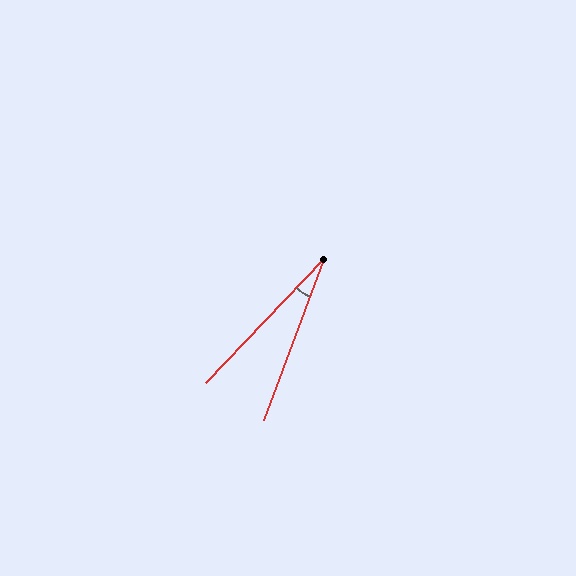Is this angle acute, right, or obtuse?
It is acute.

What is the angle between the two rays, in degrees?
Approximately 23 degrees.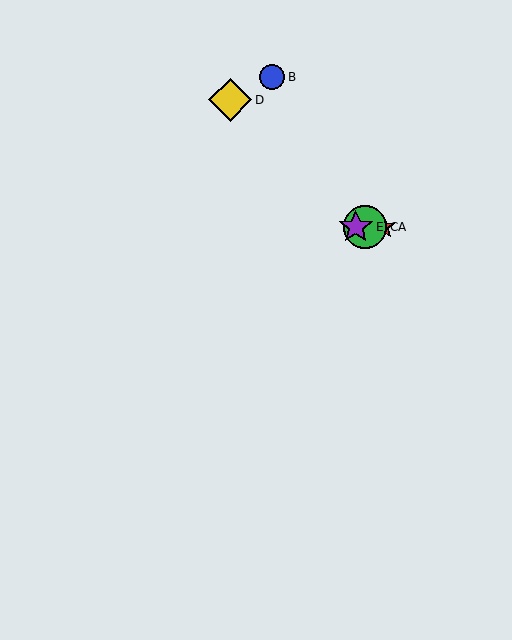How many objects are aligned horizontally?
3 objects (A, C, E) are aligned horizontally.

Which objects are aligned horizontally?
Objects A, C, E are aligned horizontally.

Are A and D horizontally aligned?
No, A is at y≈227 and D is at y≈100.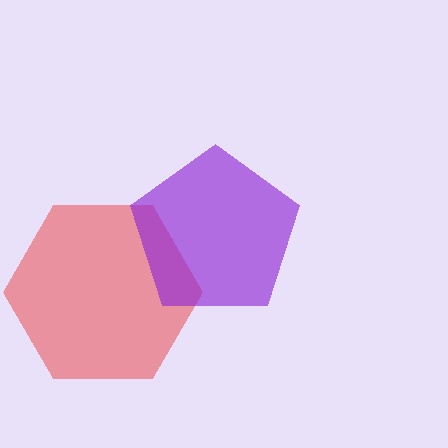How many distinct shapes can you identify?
There are 2 distinct shapes: a red hexagon, a purple pentagon.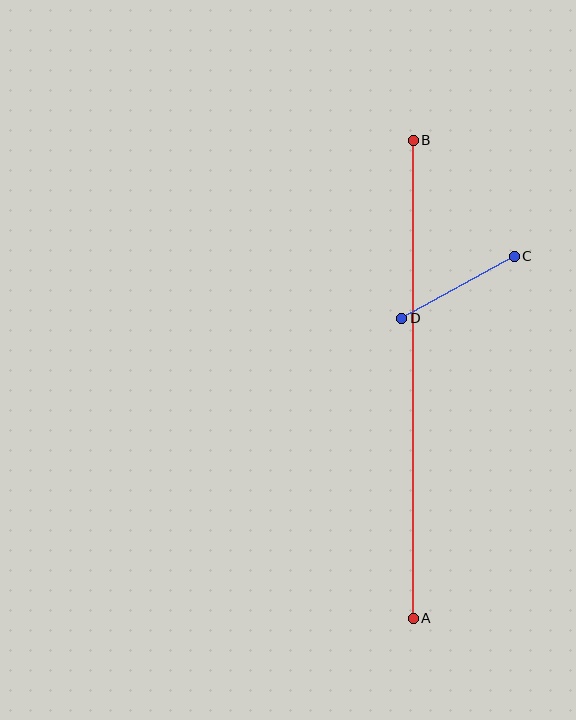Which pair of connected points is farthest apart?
Points A and B are farthest apart.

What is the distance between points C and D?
The distance is approximately 129 pixels.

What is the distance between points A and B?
The distance is approximately 478 pixels.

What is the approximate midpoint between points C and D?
The midpoint is at approximately (458, 287) pixels.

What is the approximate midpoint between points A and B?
The midpoint is at approximately (413, 379) pixels.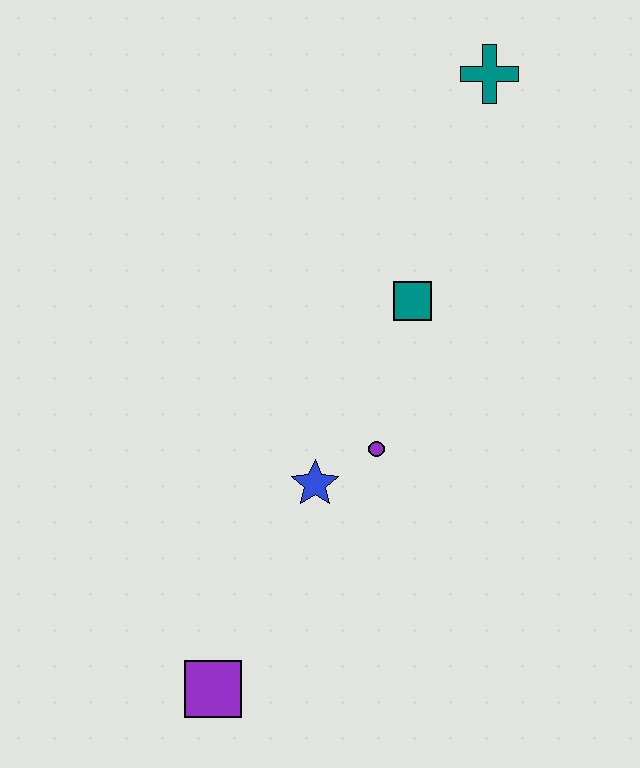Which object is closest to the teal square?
The purple circle is closest to the teal square.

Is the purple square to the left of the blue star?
Yes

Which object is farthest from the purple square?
The teal cross is farthest from the purple square.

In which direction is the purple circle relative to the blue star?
The purple circle is to the right of the blue star.